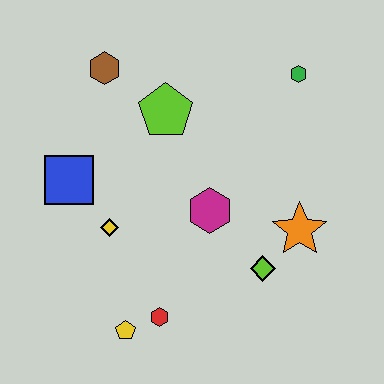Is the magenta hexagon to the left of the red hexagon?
No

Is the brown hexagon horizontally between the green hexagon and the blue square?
Yes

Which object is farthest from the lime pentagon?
The yellow pentagon is farthest from the lime pentagon.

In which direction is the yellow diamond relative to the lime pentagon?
The yellow diamond is below the lime pentagon.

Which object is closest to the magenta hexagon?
The lime diamond is closest to the magenta hexagon.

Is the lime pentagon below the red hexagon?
No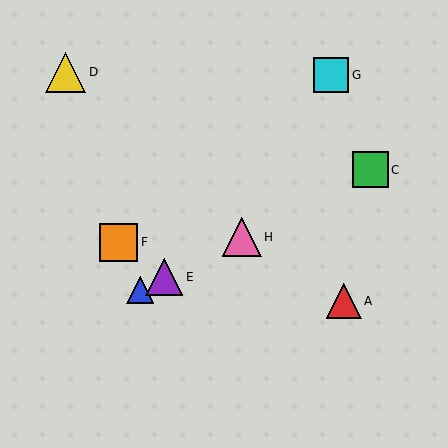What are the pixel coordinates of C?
Object C is at (370, 170).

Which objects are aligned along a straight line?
Objects B, C, E, H are aligned along a straight line.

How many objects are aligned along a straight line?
4 objects (B, C, E, H) are aligned along a straight line.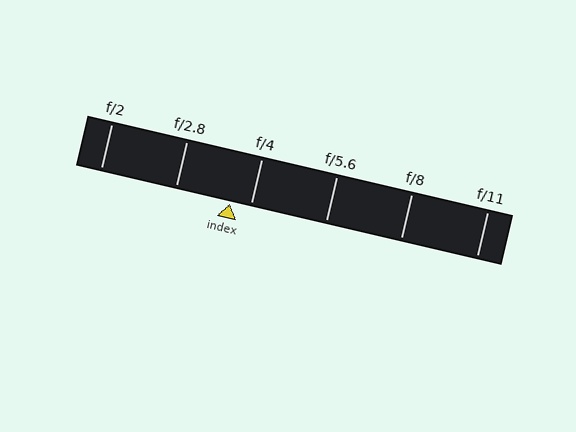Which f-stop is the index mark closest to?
The index mark is closest to f/4.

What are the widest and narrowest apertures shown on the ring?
The widest aperture shown is f/2 and the narrowest is f/11.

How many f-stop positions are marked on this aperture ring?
There are 6 f-stop positions marked.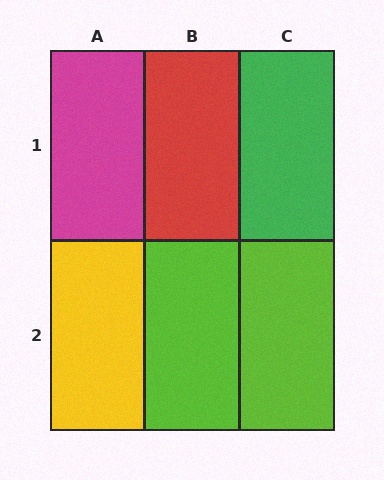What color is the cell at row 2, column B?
Lime.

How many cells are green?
1 cell is green.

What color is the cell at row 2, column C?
Lime.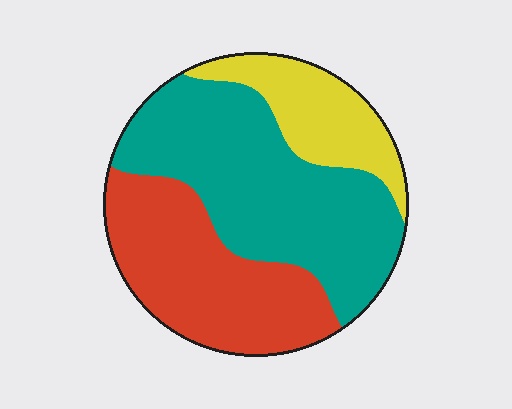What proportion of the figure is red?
Red takes up about one third (1/3) of the figure.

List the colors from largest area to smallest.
From largest to smallest: teal, red, yellow.